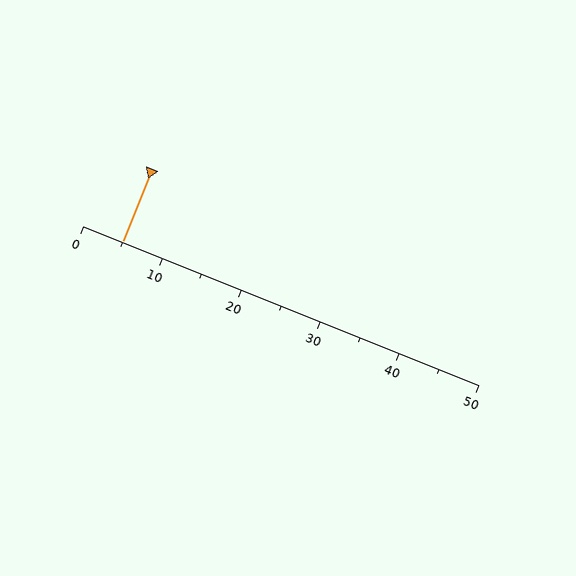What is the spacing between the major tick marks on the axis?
The major ticks are spaced 10 apart.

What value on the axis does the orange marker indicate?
The marker indicates approximately 5.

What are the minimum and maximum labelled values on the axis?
The axis runs from 0 to 50.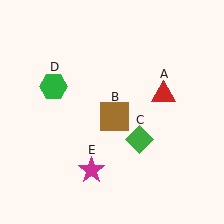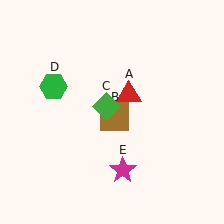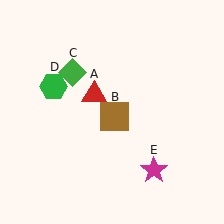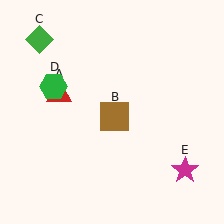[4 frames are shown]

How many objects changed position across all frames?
3 objects changed position: red triangle (object A), green diamond (object C), magenta star (object E).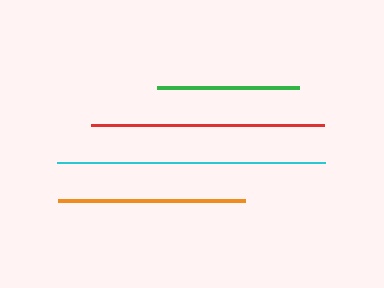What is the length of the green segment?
The green segment is approximately 142 pixels long.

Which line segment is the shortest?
The green line is the shortest at approximately 142 pixels.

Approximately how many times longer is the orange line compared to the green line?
The orange line is approximately 1.3 times the length of the green line.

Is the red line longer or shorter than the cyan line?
The cyan line is longer than the red line.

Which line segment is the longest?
The cyan line is the longest at approximately 268 pixels.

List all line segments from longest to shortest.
From longest to shortest: cyan, red, orange, green.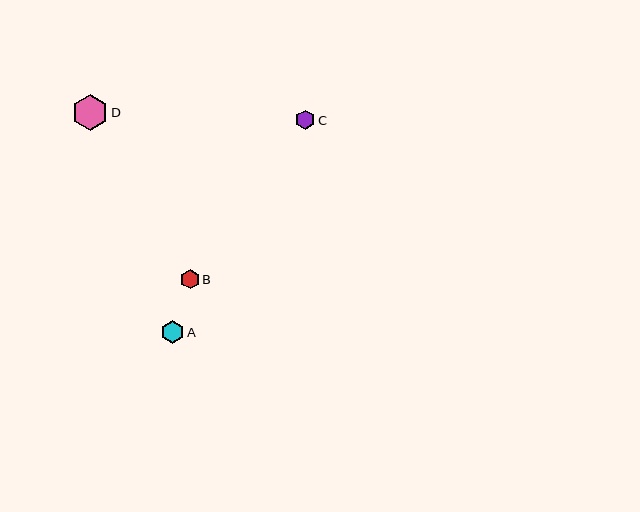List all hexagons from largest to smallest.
From largest to smallest: D, A, C, B.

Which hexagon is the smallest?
Hexagon B is the smallest with a size of approximately 19 pixels.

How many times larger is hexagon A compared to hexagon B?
Hexagon A is approximately 1.2 times the size of hexagon B.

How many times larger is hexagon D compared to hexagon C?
Hexagon D is approximately 1.9 times the size of hexagon C.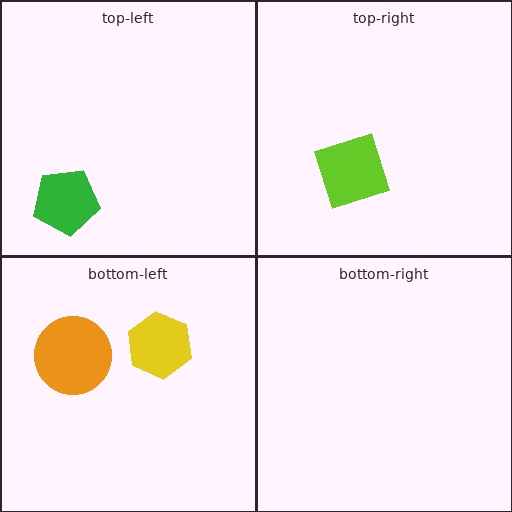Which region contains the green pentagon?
The top-left region.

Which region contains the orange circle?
The bottom-left region.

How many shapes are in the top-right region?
1.